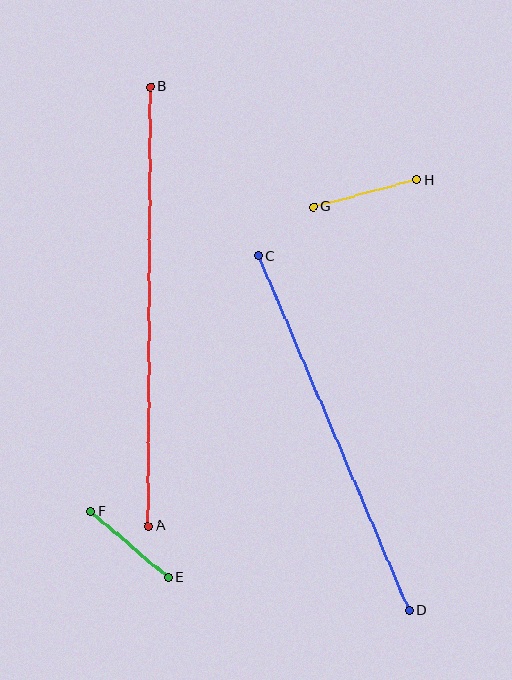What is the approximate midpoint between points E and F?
The midpoint is at approximately (130, 544) pixels.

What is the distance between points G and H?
The distance is approximately 108 pixels.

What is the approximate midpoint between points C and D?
The midpoint is at approximately (334, 433) pixels.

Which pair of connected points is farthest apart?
Points A and B are farthest apart.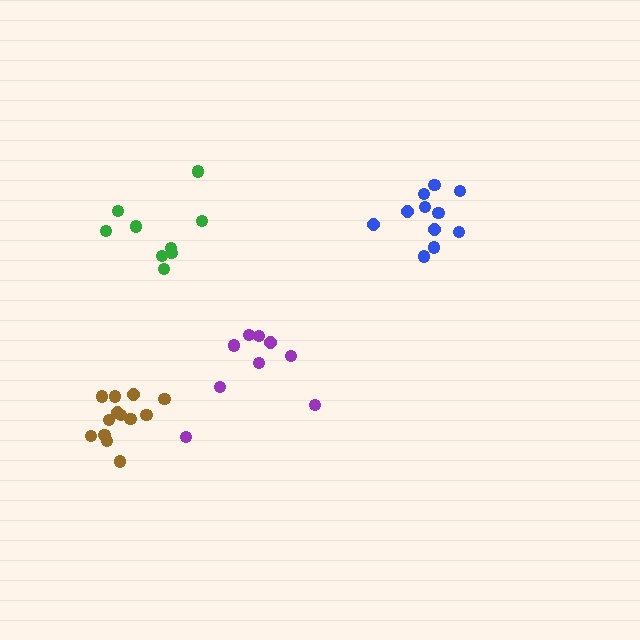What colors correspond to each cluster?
The clusters are colored: green, brown, purple, blue.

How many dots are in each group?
Group 1: 9 dots, Group 2: 13 dots, Group 3: 9 dots, Group 4: 11 dots (42 total).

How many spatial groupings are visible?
There are 4 spatial groupings.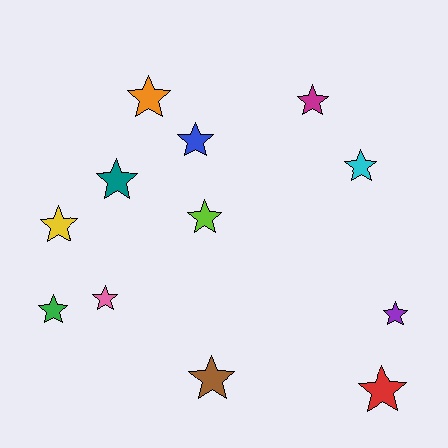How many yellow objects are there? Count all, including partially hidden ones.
There is 1 yellow object.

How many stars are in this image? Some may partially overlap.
There are 12 stars.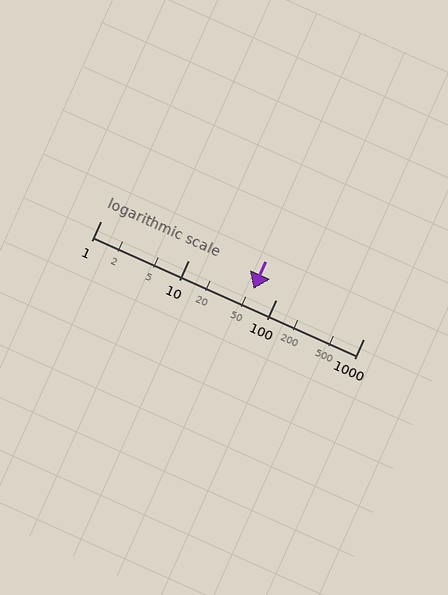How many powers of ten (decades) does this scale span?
The scale spans 3 decades, from 1 to 1000.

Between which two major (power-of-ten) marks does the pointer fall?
The pointer is between 10 and 100.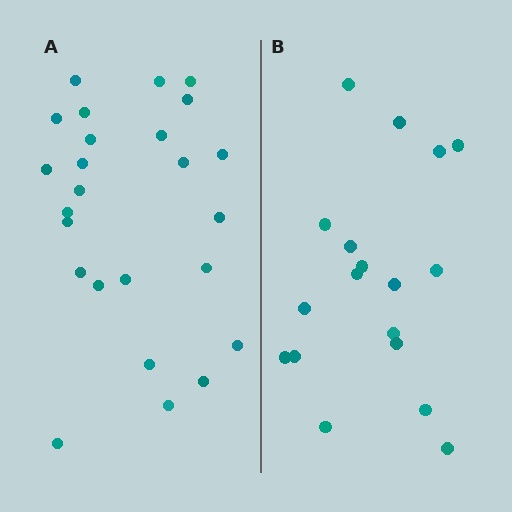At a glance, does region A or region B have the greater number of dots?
Region A (the left region) has more dots.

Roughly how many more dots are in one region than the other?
Region A has roughly 8 or so more dots than region B.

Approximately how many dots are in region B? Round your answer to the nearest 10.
About 20 dots. (The exact count is 18, which rounds to 20.)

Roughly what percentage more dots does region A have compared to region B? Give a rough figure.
About 40% more.